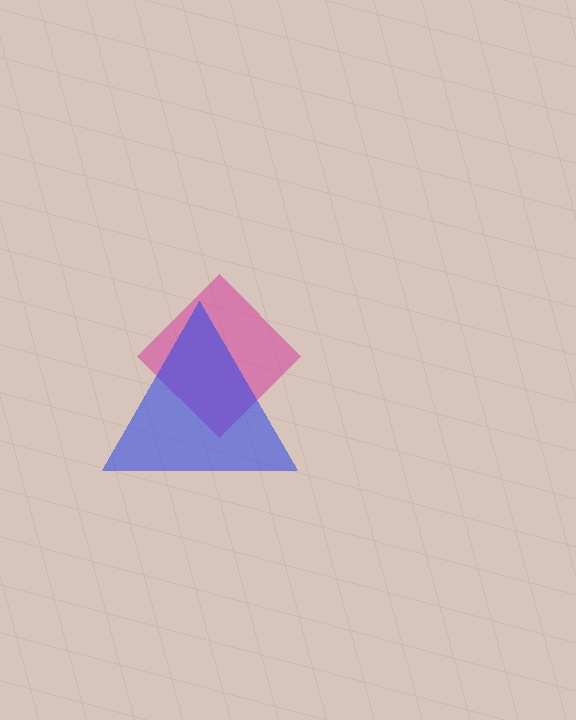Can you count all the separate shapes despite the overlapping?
Yes, there are 2 separate shapes.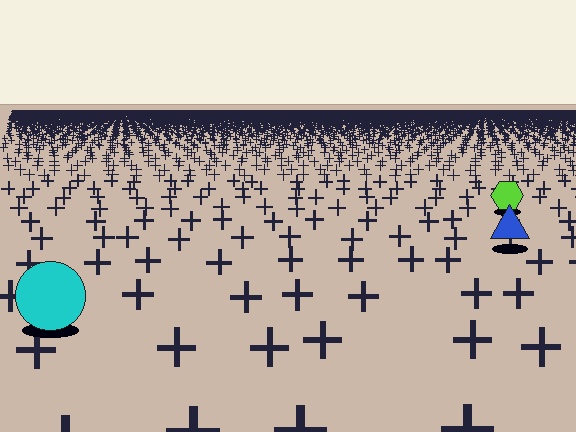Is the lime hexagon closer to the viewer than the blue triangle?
No. The blue triangle is closer — you can tell from the texture gradient: the ground texture is coarser near it.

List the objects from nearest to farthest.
From nearest to farthest: the cyan circle, the blue triangle, the lime hexagon.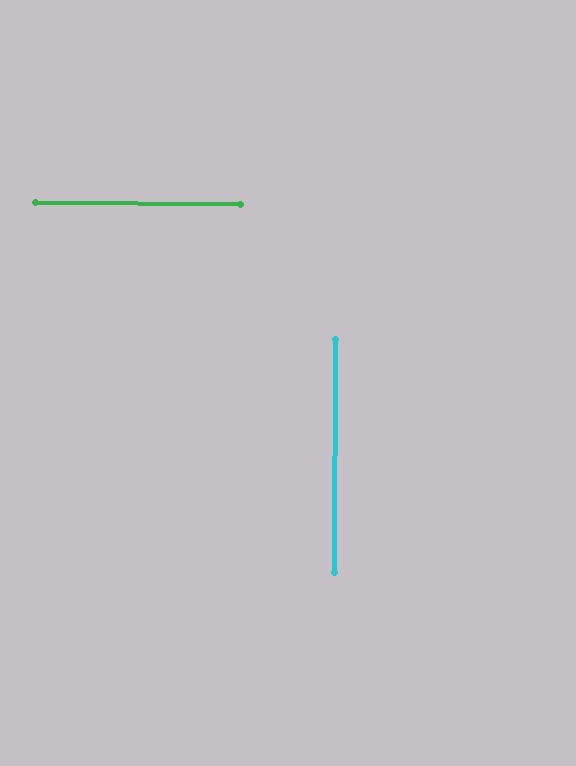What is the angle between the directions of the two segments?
Approximately 90 degrees.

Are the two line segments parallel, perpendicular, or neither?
Perpendicular — they meet at approximately 90°.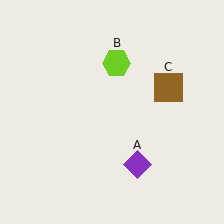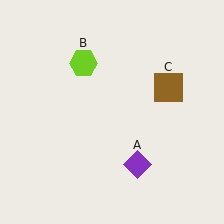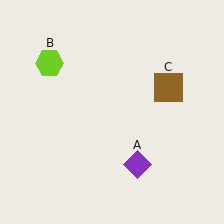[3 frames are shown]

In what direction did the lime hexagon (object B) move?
The lime hexagon (object B) moved left.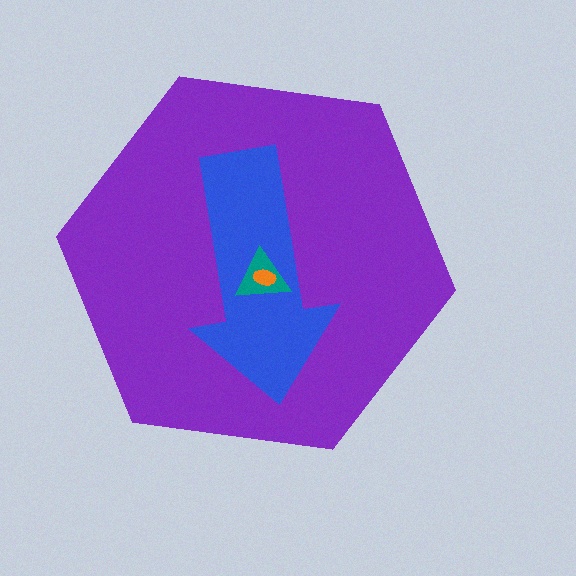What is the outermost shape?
The purple hexagon.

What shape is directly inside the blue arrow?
The teal triangle.